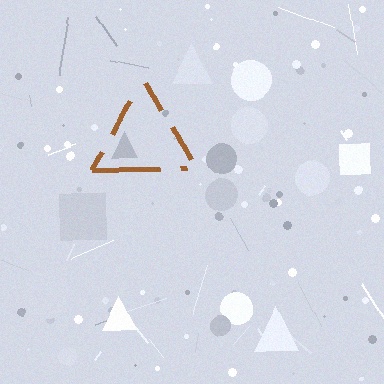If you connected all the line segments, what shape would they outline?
They would outline a triangle.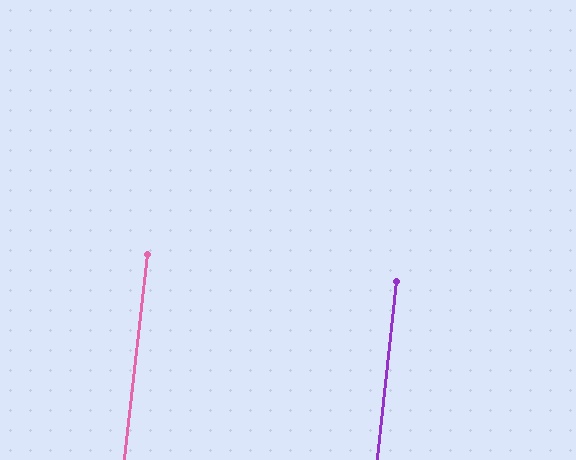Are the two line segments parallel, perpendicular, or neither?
Parallel — their directions differ by only 0.6°.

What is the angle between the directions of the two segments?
Approximately 1 degree.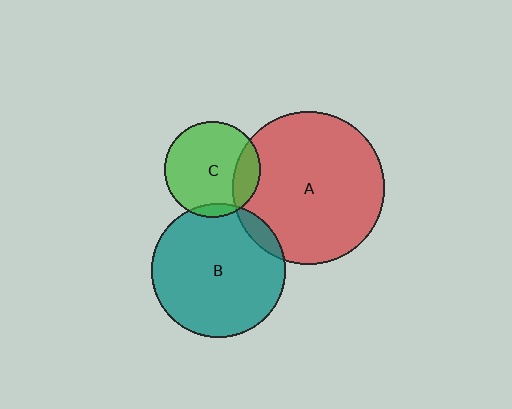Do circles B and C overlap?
Yes.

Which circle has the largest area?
Circle A (red).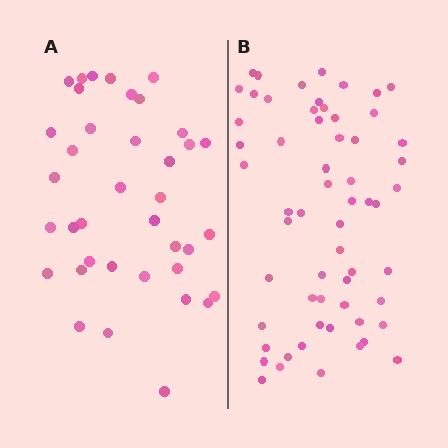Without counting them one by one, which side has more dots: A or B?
Region B (the right region) has more dots.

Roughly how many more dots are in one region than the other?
Region B has approximately 20 more dots than region A.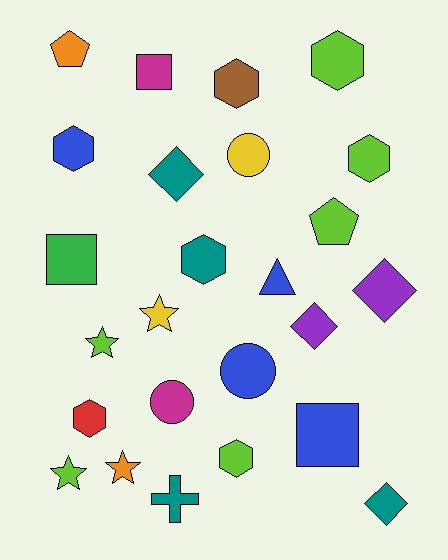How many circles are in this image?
There are 3 circles.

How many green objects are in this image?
There is 1 green object.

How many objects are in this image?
There are 25 objects.